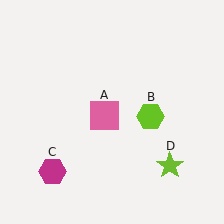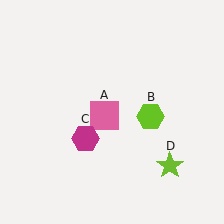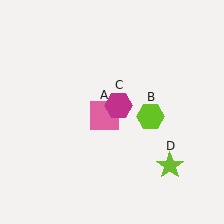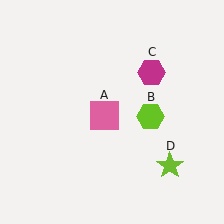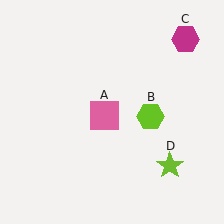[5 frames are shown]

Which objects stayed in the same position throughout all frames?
Pink square (object A) and lime hexagon (object B) and lime star (object D) remained stationary.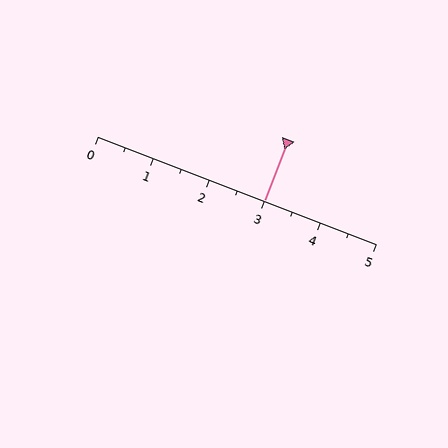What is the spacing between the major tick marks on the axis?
The major ticks are spaced 1 apart.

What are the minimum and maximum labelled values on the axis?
The axis runs from 0 to 5.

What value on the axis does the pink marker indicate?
The marker indicates approximately 3.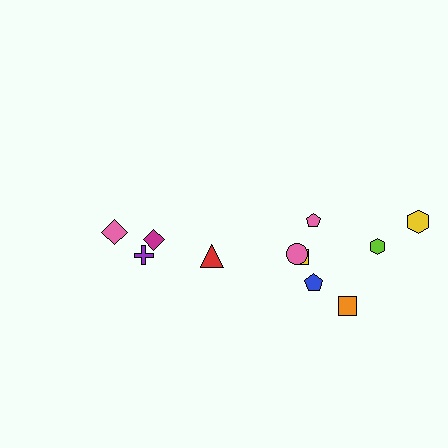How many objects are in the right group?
There are 7 objects.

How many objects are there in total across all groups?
There are 11 objects.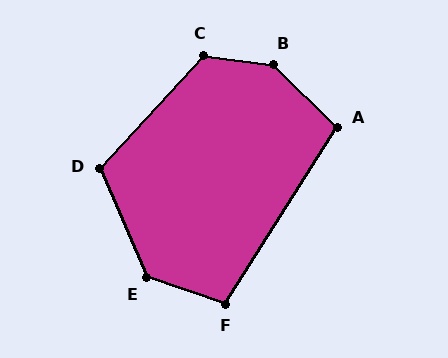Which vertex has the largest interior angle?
B, at approximately 142 degrees.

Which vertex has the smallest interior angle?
A, at approximately 102 degrees.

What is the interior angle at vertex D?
Approximately 114 degrees (obtuse).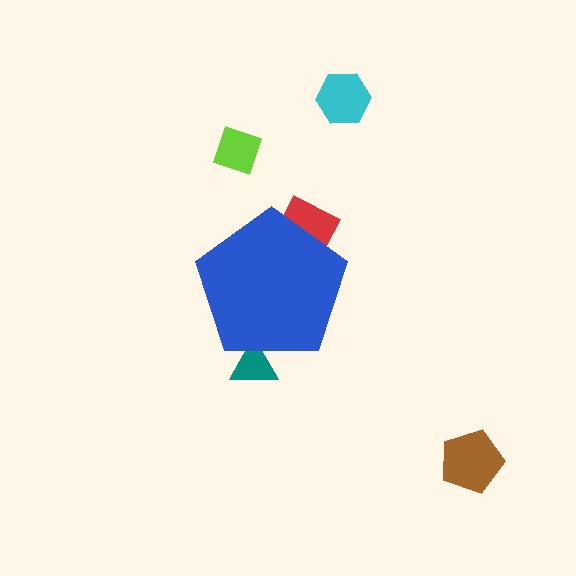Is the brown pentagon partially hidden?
No, the brown pentagon is fully visible.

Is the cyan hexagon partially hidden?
No, the cyan hexagon is fully visible.